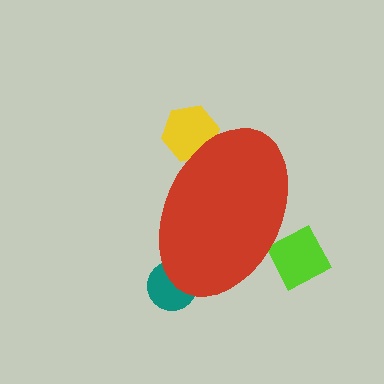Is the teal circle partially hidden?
Yes, the teal circle is partially hidden behind the red ellipse.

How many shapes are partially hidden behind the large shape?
3 shapes are partially hidden.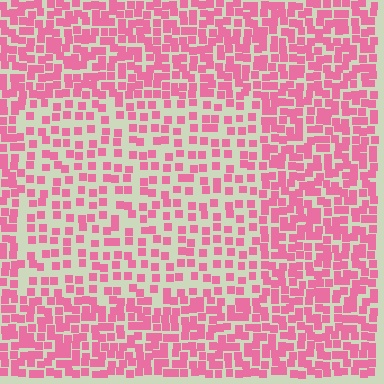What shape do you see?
I see a rectangle.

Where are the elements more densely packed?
The elements are more densely packed outside the rectangle boundary.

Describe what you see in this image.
The image contains small pink elements arranged at two different densities. A rectangle-shaped region is visible where the elements are less densely packed than the surrounding area.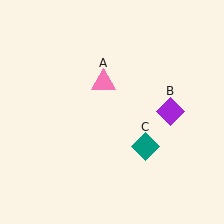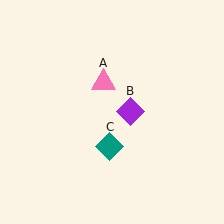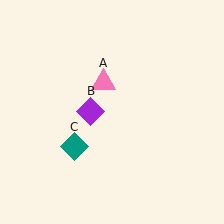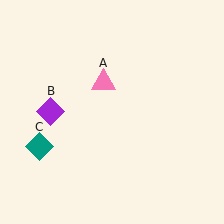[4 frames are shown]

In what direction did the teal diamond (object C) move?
The teal diamond (object C) moved left.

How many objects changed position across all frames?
2 objects changed position: purple diamond (object B), teal diamond (object C).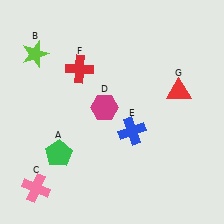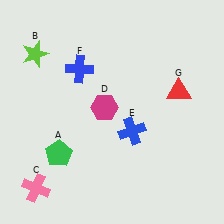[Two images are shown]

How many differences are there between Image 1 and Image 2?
There is 1 difference between the two images.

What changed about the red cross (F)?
In Image 1, F is red. In Image 2, it changed to blue.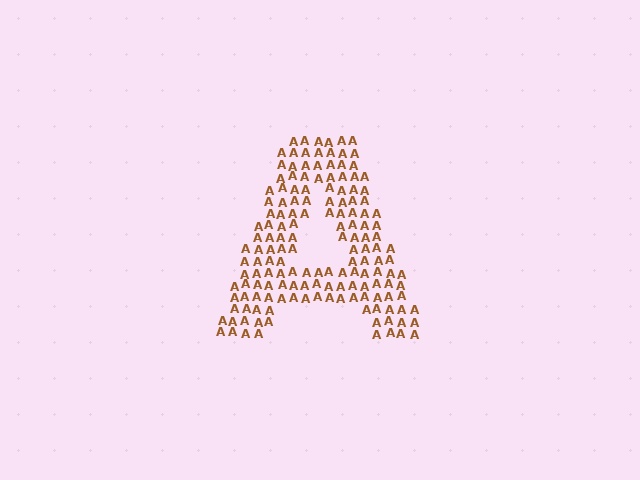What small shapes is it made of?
It is made of small letter A's.